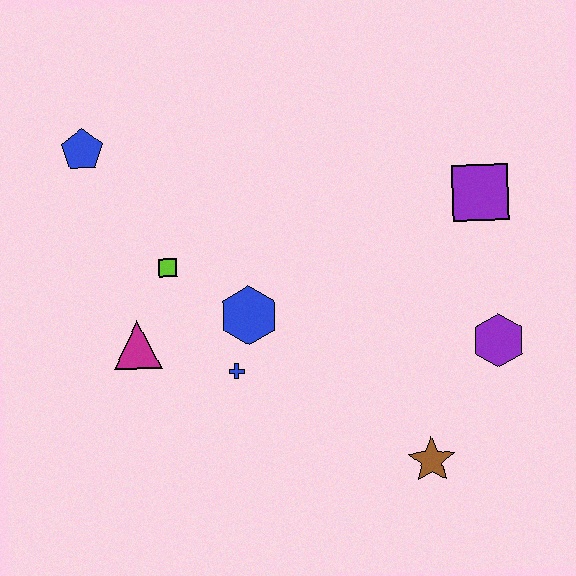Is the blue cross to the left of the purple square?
Yes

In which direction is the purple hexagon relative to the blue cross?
The purple hexagon is to the right of the blue cross.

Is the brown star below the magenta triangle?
Yes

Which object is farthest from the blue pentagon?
The brown star is farthest from the blue pentagon.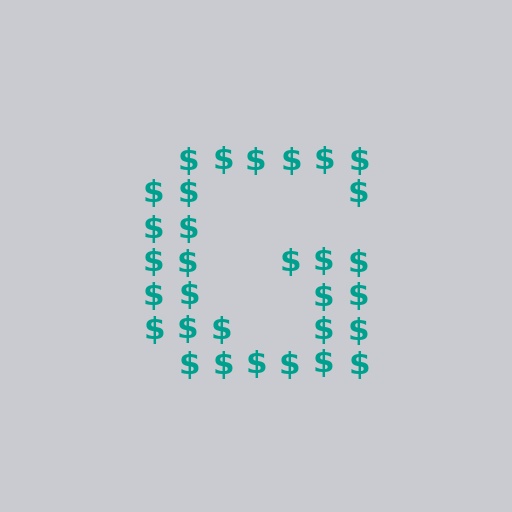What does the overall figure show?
The overall figure shows the letter G.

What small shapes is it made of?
It is made of small dollar signs.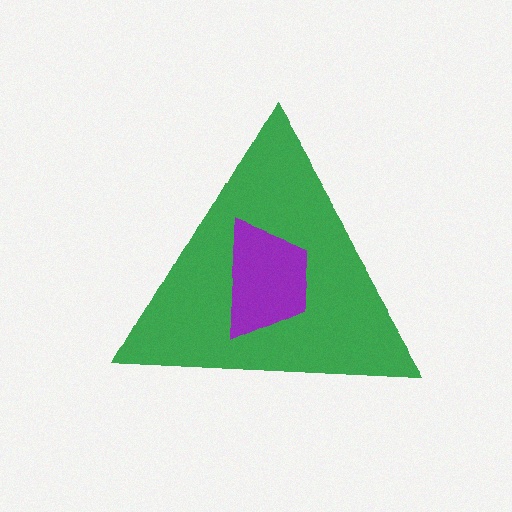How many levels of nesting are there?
2.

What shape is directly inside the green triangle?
The purple trapezoid.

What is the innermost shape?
The purple trapezoid.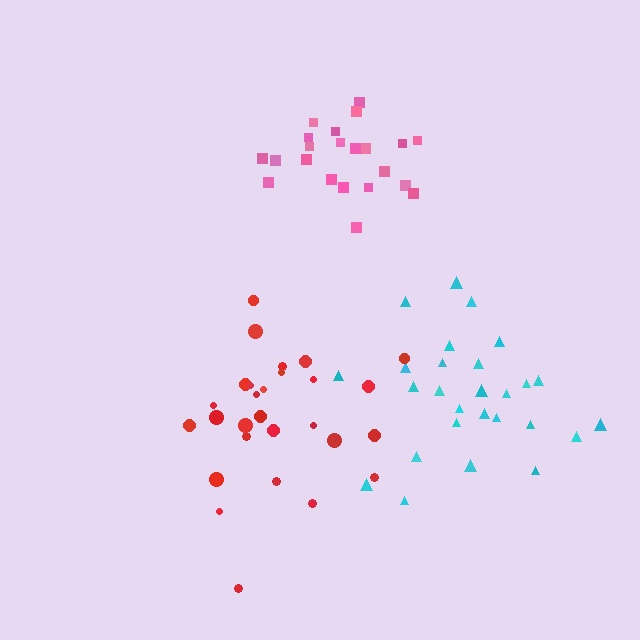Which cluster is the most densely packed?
Red.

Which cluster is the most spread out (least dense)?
Cyan.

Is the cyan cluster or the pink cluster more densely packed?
Pink.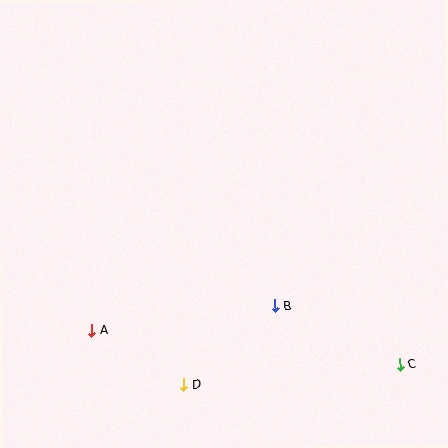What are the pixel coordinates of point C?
Point C is at (400, 364).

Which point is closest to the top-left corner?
Point A is closest to the top-left corner.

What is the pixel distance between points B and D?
The distance between B and D is 121 pixels.